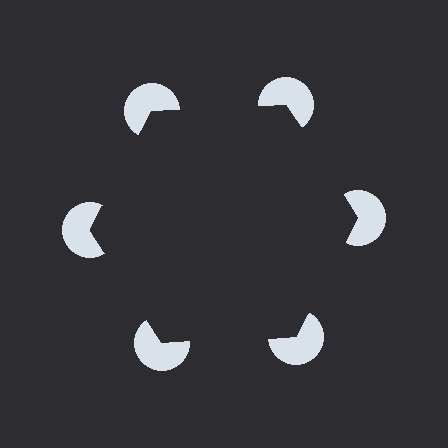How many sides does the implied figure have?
6 sides.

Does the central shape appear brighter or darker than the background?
It typically appears slightly darker than the background, even though no actual brightness change is drawn.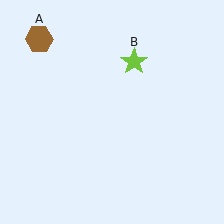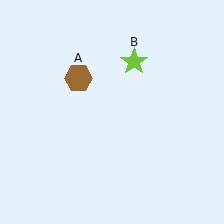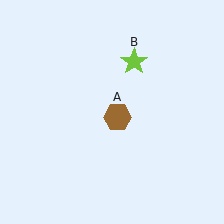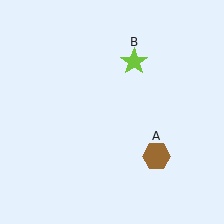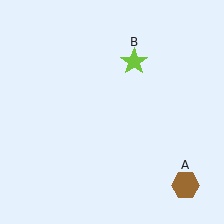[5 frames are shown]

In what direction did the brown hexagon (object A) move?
The brown hexagon (object A) moved down and to the right.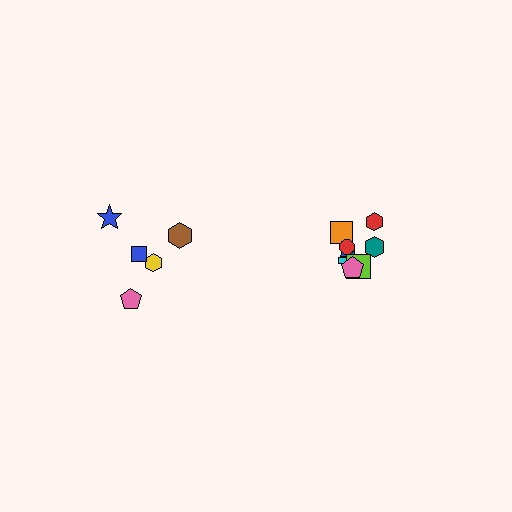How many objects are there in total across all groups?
There are 13 objects.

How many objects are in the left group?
There are 5 objects.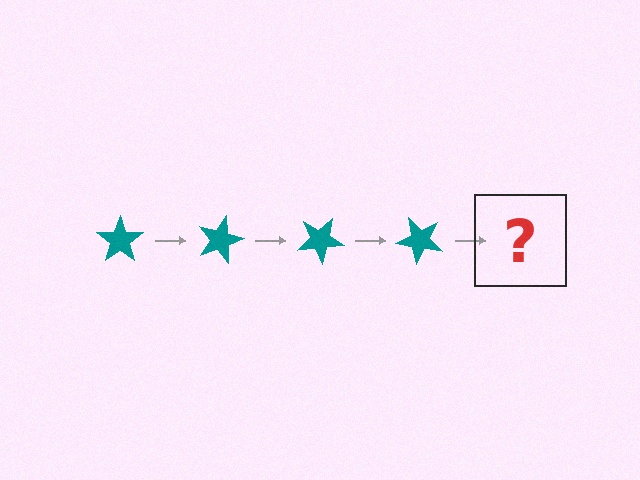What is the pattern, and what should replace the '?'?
The pattern is that the star rotates 15 degrees each step. The '?' should be a teal star rotated 60 degrees.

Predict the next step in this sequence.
The next step is a teal star rotated 60 degrees.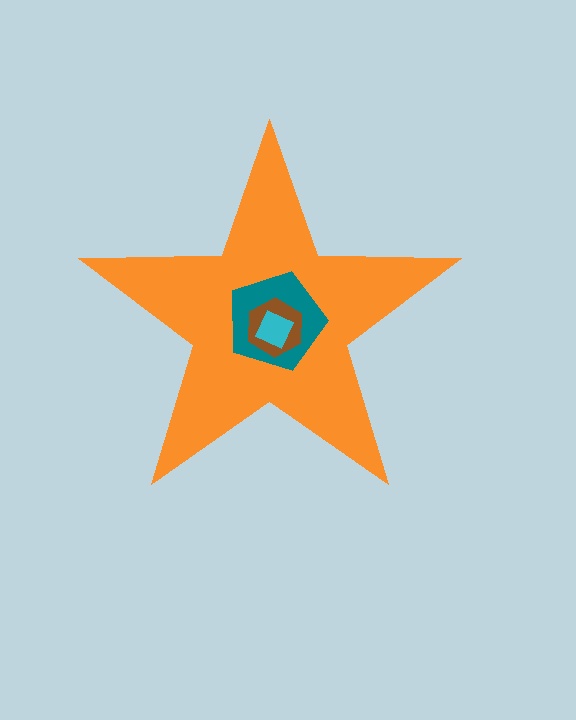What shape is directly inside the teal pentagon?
The brown hexagon.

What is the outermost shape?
The orange star.